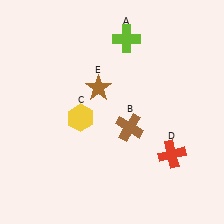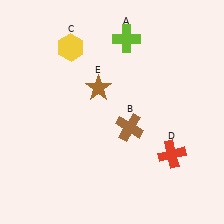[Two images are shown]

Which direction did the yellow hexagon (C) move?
The yellow hexagon (C) moved up.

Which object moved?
The yellow hexagon (C) moved up.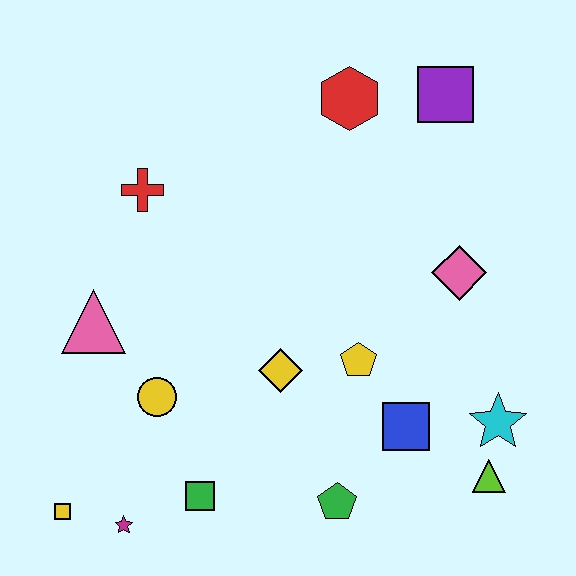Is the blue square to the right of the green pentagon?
Yes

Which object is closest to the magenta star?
The yellow square is closest to the magenta star.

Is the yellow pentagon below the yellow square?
No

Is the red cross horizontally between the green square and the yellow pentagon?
No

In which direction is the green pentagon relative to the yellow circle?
The green pentagon is to the right of the yellow circle.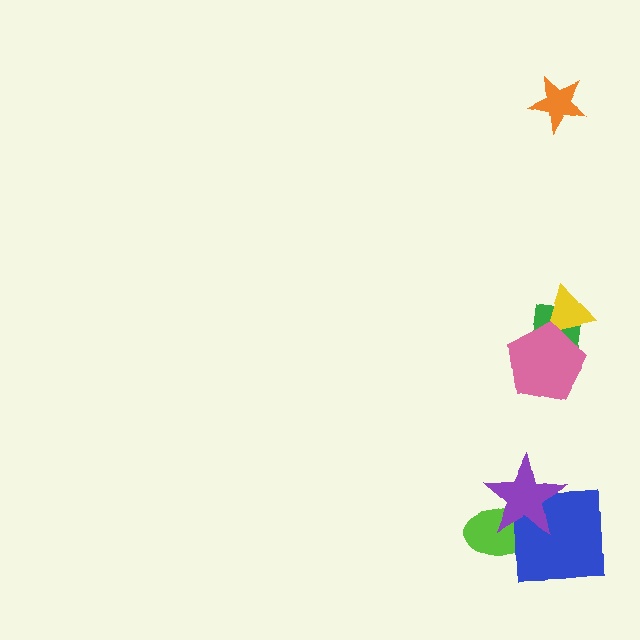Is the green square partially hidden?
Yes, it is partially covered by another shape.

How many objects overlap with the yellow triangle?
2 objects overlap with the yellow triangle.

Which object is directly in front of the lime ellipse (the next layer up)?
The blue square is directly in front of the lime ellipse.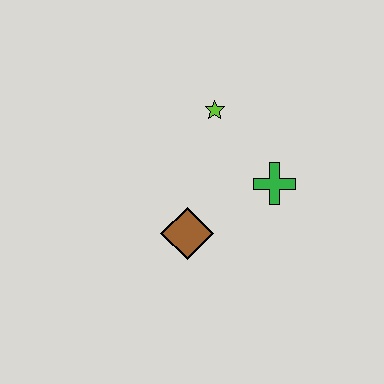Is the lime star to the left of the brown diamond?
No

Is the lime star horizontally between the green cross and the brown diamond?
Yes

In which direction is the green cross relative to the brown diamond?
The green cross is to the right of the brown diamond.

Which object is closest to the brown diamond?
The green cross is closest to the brown diamond.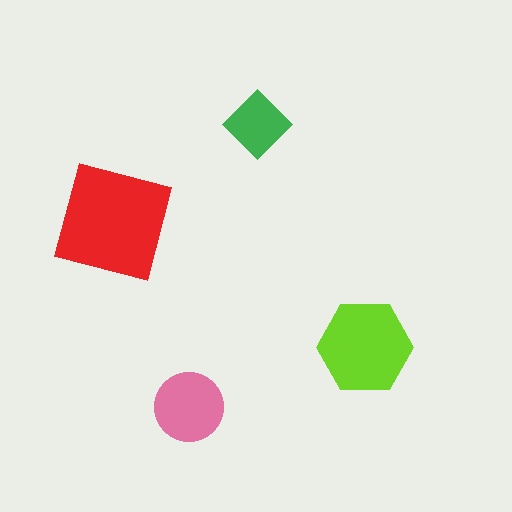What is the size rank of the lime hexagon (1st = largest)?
2nd.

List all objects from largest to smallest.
The red square, the lime hexagon, the pink circle, the green diamond.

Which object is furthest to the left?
The red square is leftmost.